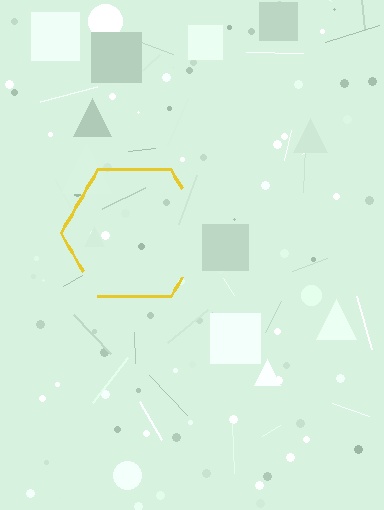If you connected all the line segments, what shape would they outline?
They would outline a hexagon.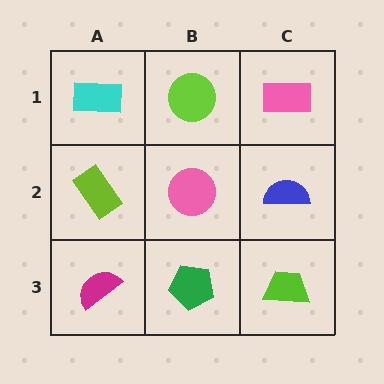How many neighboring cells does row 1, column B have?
3.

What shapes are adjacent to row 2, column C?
A pink rectangle (row 1, column C), a lime trapezoid (row 3, column C), a pink circle (row 2, column B).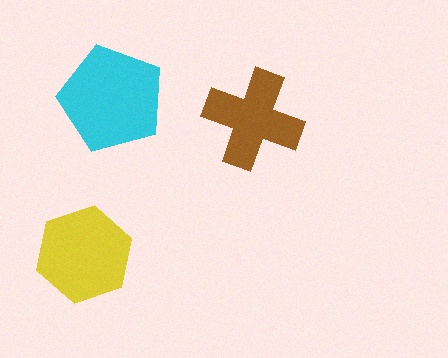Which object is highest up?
The cyan pentagon is topmost.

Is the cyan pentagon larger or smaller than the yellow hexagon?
Larger.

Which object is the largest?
The cyan pentagon.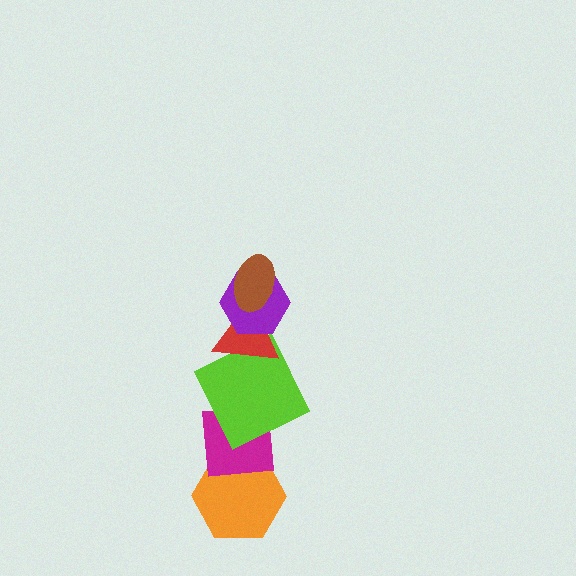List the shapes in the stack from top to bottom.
From top to bottom: the brown ellipse, the purple hexagon, the red triangle, the lime square, the magenta square, the orange hexagon.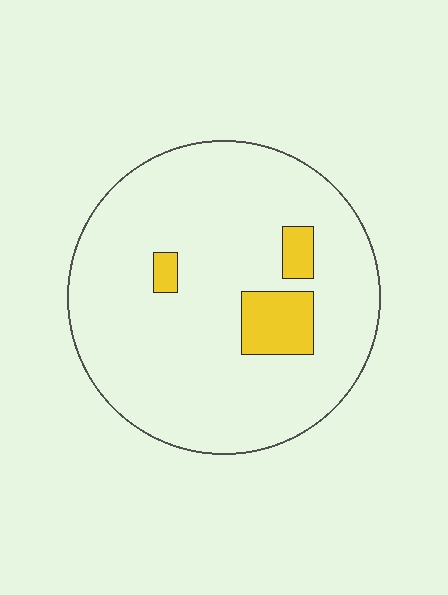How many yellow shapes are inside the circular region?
3.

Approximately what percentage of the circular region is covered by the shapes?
Approximately 10%.